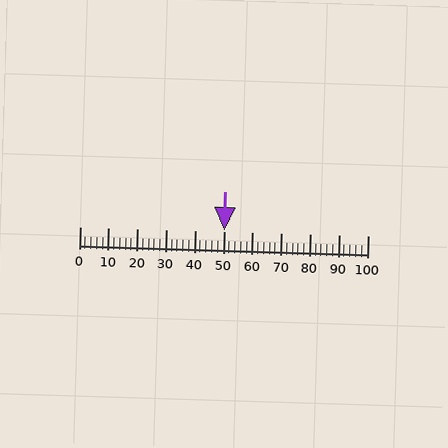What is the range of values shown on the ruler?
The ruler shows values from 0 to 100.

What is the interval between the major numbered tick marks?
The major tick marks are spaced 10 units apart.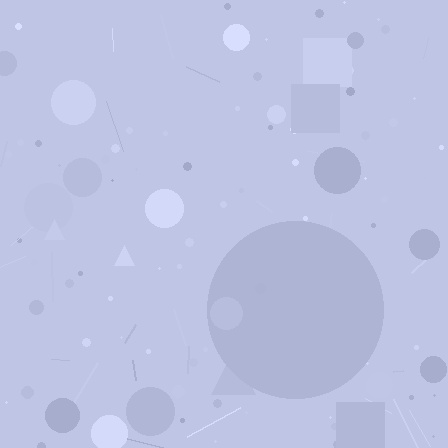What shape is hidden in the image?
A circle is hidden in the image.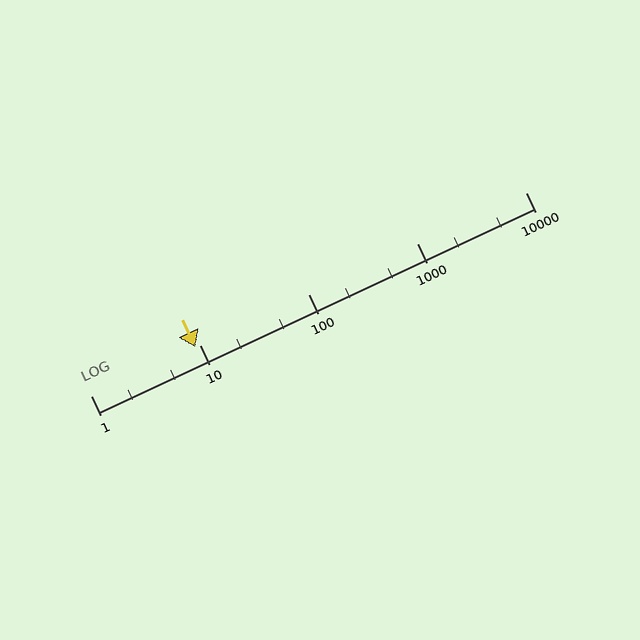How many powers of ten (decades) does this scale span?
The scale spans 4 decades, from 1 to 10000.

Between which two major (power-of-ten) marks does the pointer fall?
The pointer is between 1 and 10.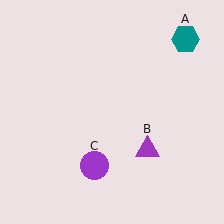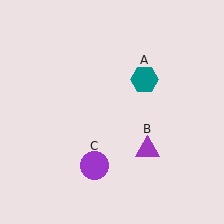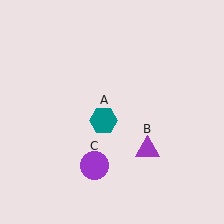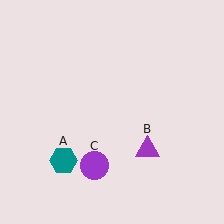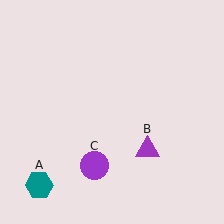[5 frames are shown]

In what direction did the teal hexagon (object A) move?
The teal hexagon (object A) moved down and to the left.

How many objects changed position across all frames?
1 object changed position: teal hexagon (object A).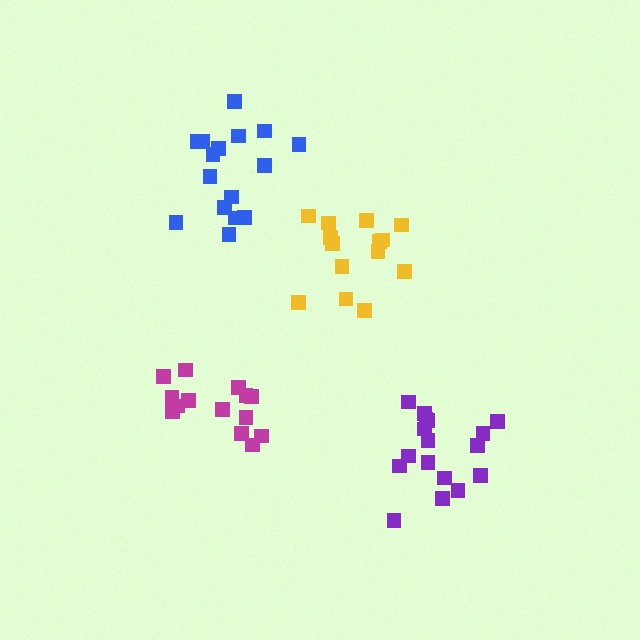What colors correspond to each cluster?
The clusters are colored: yellow, purple, magenta, blue.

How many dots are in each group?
Group 1: 14 dots, Group 2: 17 dots, Group 3: 14 dots, Group 4: 16 dots (61 total).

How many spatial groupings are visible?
There are 4 spatial groupings.